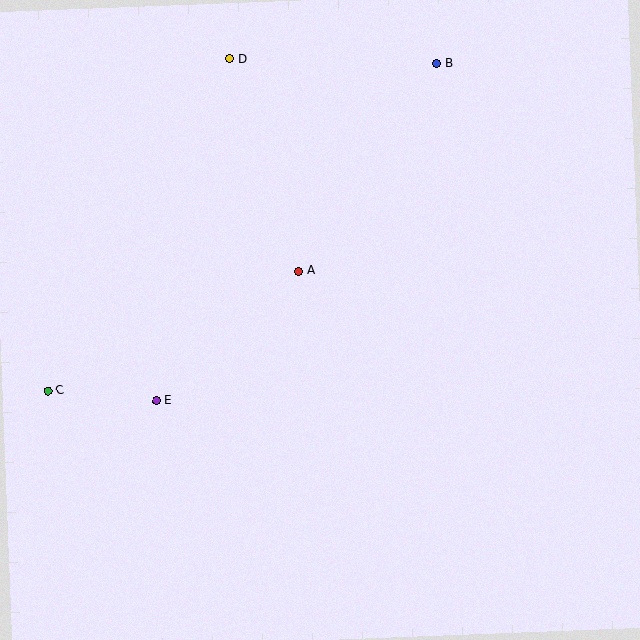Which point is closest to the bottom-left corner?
Point C is closest to the bottom-left corner.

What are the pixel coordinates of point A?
Point A is at (299, 271).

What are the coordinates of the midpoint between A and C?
The midpoint between A and C is at (173, 331).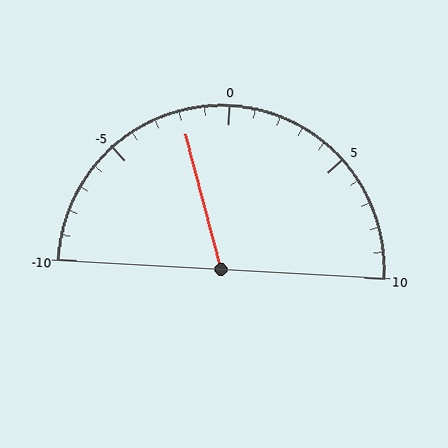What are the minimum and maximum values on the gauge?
The gauge ranges from -10 to 10.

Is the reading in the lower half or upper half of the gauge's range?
The reading is in the lower half of the range (-10 to 10).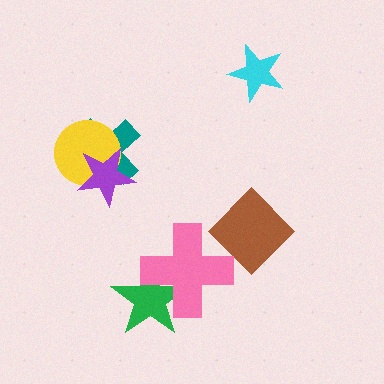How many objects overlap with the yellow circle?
2 objects overlap with the yellow circle.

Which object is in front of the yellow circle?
The purple star is in front of the yellow circle.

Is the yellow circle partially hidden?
Yes, it is partially covered by another shape.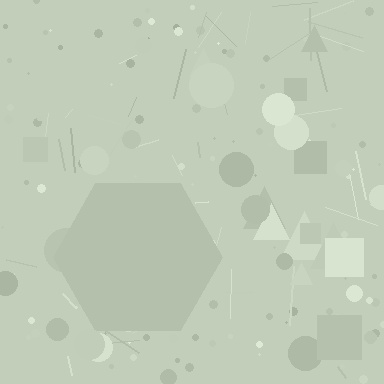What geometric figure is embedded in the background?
A hexagon is embedded in the background.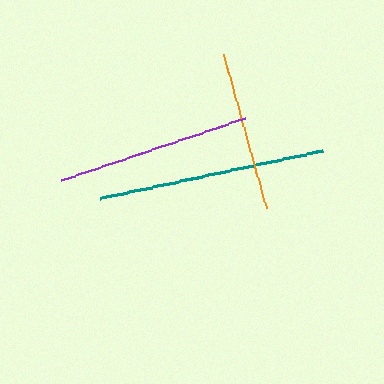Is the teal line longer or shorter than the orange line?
The teal line is longer than the orange line.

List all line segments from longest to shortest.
From longest to shortest: teal, purple, orange.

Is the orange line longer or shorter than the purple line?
The purple line is longer than the orange line.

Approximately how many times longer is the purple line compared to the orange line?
The purple line is approximately 1.2 times the length of the orange line.